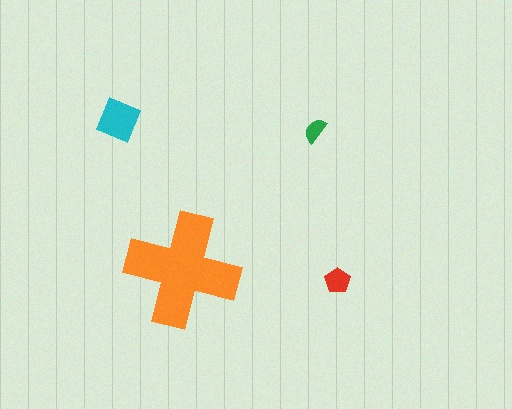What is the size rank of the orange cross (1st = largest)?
1st.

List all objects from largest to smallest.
The orange cross, the cyan square, the red pentagon, the green semicircle.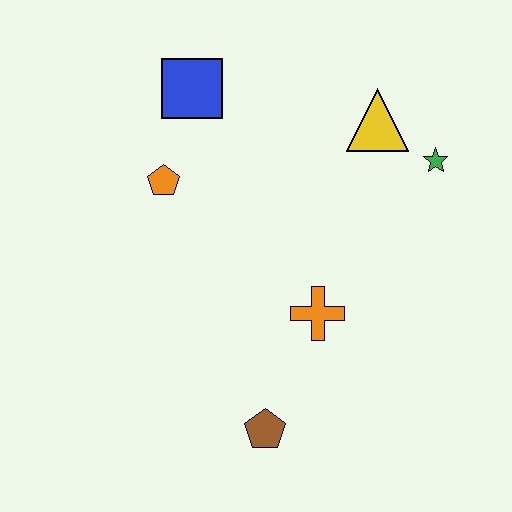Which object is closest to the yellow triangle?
The green star is closest to the yellow triangle.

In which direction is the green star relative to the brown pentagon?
The green star is above the brown pentagon.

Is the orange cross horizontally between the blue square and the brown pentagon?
No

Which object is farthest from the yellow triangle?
The brown pentagon is farthest from the yellow triangle.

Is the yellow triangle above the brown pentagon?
Yes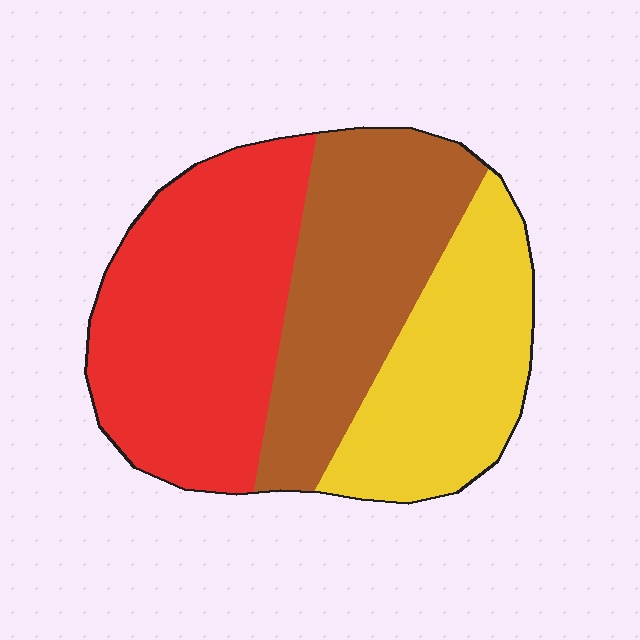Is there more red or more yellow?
Red.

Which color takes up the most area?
Red, at roughly 40%.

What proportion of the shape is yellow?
Yellow covers 28% of the shape.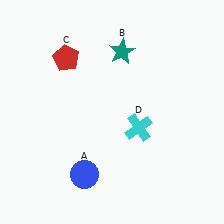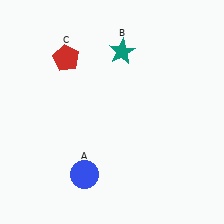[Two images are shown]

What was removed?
The cyan cross (D) was removed in Image 2.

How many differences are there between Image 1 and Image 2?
There is 1 difference between the two images.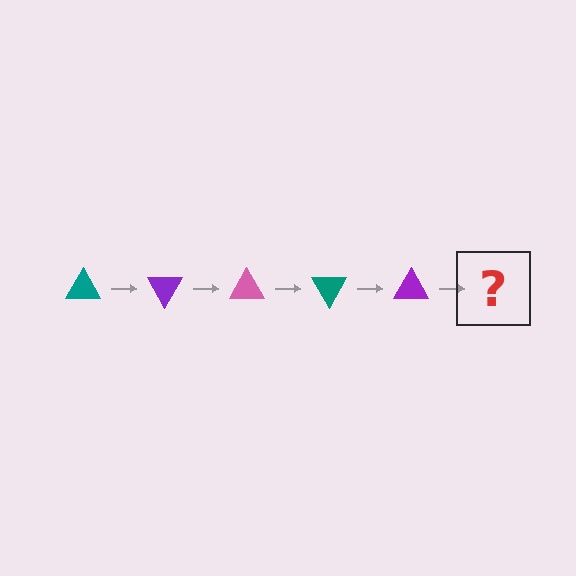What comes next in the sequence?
The next element should be a pink triangle, rotated 300 degrees from the start.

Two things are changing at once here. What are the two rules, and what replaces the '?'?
The two rules are that it rotates 60 degrees each step and the color cycles through teal, purple, and pink. The '?' should be a pink triangle, rotated 300 degrees from the start.